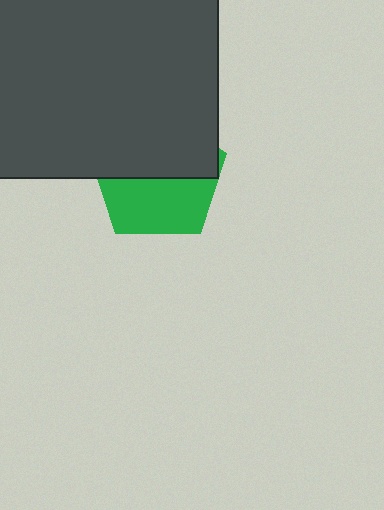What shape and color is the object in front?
The object in front is a dark gray rectangle.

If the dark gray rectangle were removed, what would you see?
You would see the complete green pentagon.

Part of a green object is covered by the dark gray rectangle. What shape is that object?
It is a pentagon.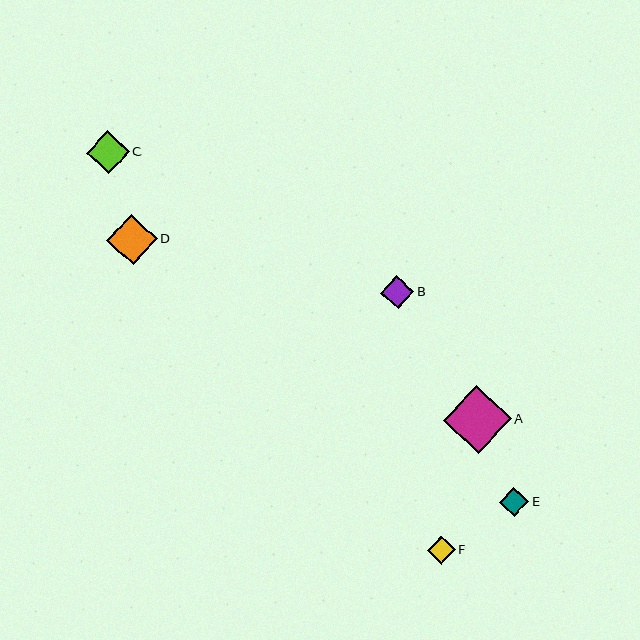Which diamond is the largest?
Diamond A is the largest with a size of approximately 68 pixels.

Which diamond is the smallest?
Diamond F is the smallest with a size of approximately 28 pixels.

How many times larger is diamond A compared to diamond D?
Diamond A is approximately 1.3 times the size of diamond D.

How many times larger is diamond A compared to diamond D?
Diamond A is approximately 1.3 times the size of diamond D.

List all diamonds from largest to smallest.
From largest to smallest: A, D, C, B, E, F.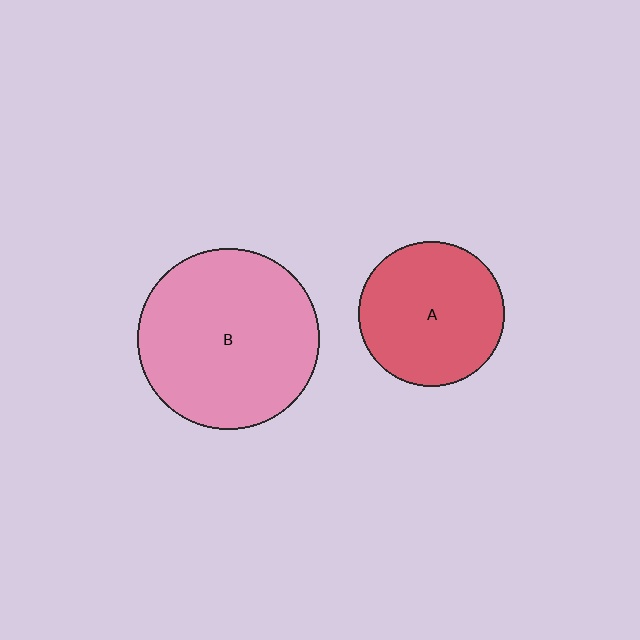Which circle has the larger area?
Circle B (pink).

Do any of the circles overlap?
No, none of the circles overlap.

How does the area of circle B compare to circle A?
Approximately 1.6 times.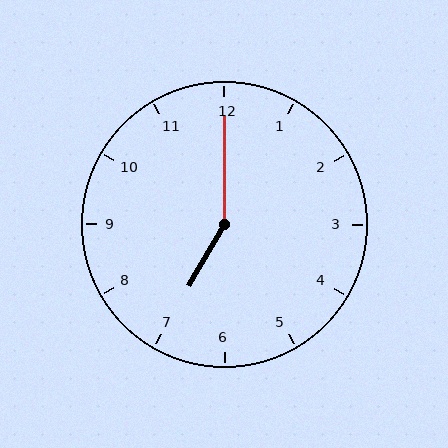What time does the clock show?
7:00.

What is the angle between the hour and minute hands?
Approximately 150 degrees.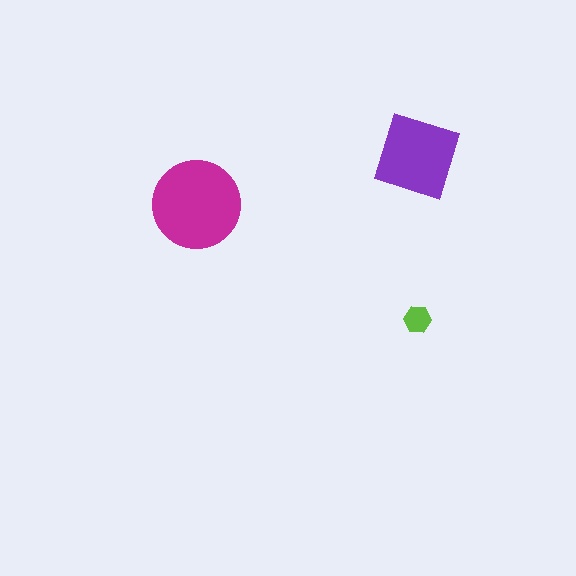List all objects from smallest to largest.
The lime hexagon, the purple square, the magenta circle.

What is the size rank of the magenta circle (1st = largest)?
1st.